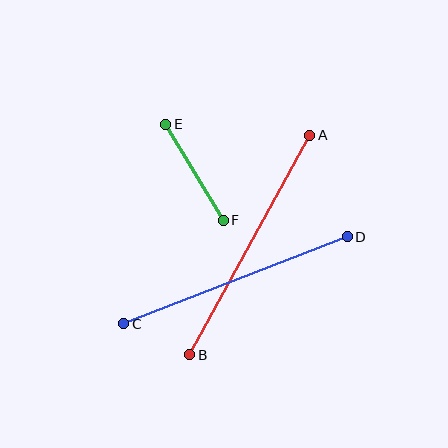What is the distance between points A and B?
The distance is approximately 250 pixels.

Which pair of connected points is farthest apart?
Points A and B are farthest apart.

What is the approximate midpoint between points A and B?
The midpoint is at approximately (250, 245) pixels.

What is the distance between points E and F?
The distance is approximately 112 pixels.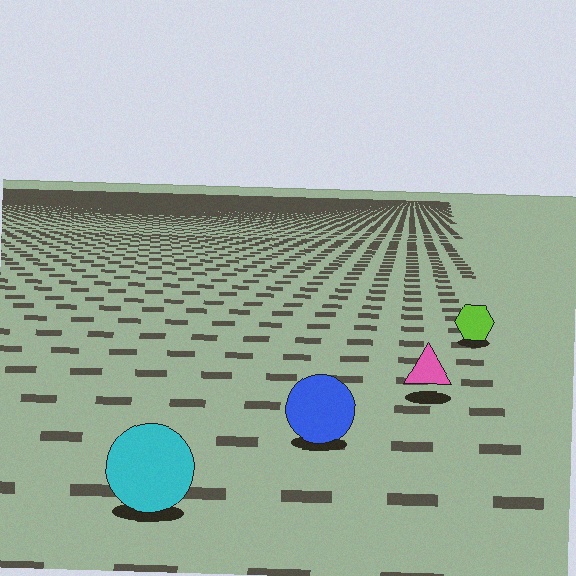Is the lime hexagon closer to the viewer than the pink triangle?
No. The pink triangle is closer — you can tell from the texture gradient: the ground texture is coarser near it.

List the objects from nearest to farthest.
From nearest to farthest: the cyan circle, the blue circle, the pink triangle, the lime hexagon.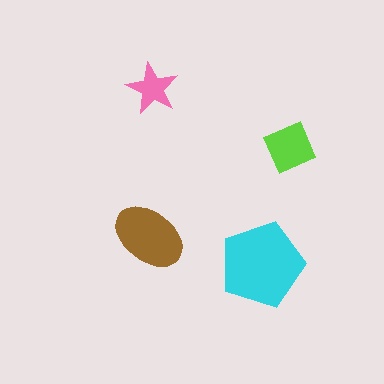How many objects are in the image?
There are 4 objects in the image.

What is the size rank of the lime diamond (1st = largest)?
3rd.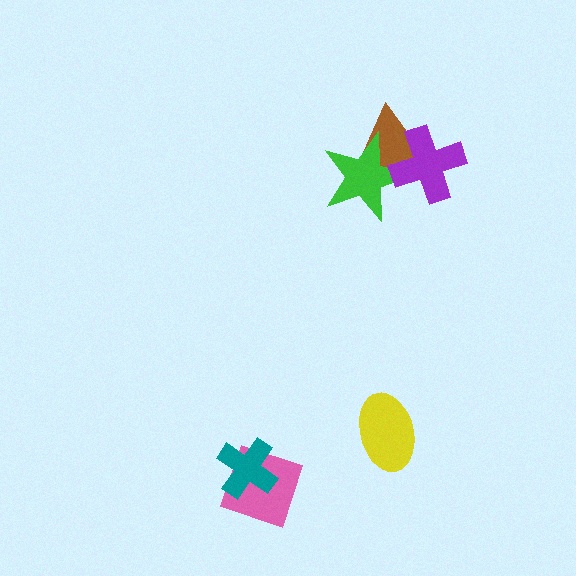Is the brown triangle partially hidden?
Yes, it is partially covered by another shape.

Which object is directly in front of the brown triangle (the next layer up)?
The green star is directly in front of the brown triangle.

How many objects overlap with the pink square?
1 object overlaps with the pink square.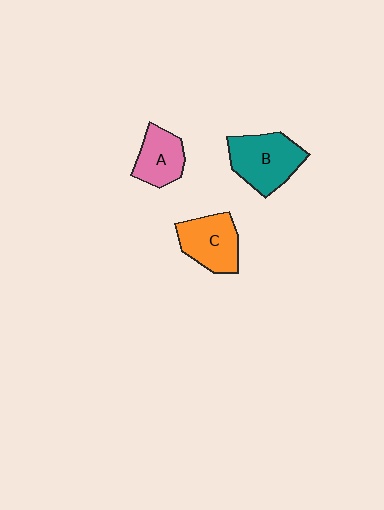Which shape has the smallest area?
Shape A (pink).